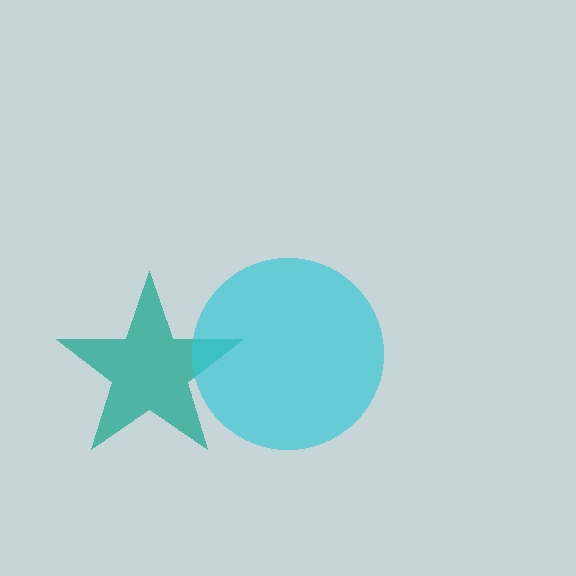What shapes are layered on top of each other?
The layered shapes are: a teal star, a cyan circle.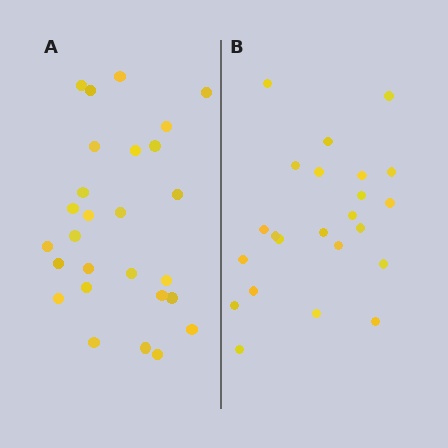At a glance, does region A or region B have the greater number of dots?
Region A (the left region) has more dots.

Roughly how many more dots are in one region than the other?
Region A has about 4 more dots than region B.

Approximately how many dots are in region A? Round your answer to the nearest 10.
About 30 dots. (The exact count is 27, which rounds to 30.)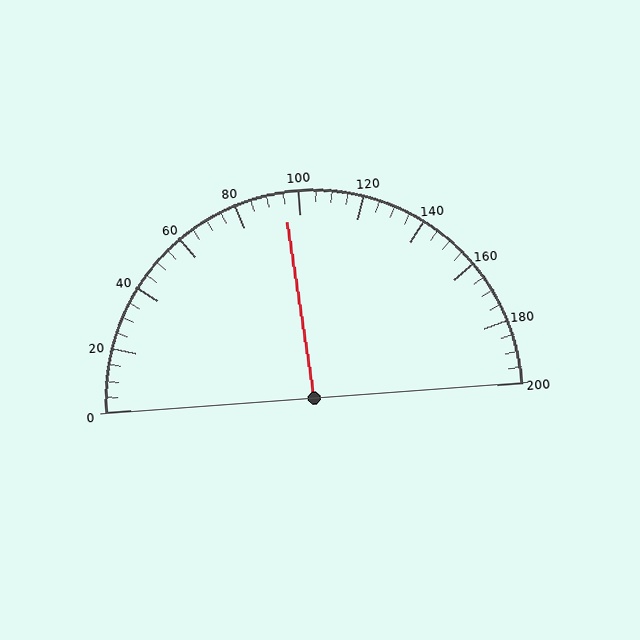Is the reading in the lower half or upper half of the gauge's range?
The reading is in the lower half of the range (0 to 200).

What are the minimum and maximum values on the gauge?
The gauge ranges from 0 to 200.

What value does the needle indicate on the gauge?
The needle indicates approximately 95.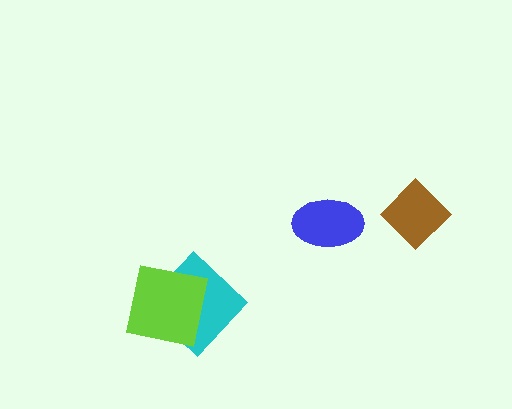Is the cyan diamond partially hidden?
Yes, it is partially covered by another shape.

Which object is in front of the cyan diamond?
The lime square is in front of the cyan diamond.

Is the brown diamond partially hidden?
No, no other shape covers it.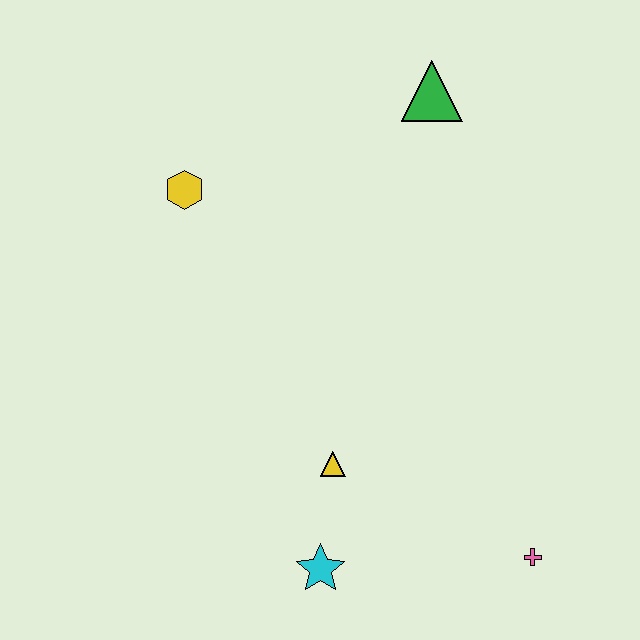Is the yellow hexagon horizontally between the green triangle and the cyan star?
No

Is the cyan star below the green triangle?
Yes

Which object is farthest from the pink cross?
The yellow hexagon is farthest from the pink cross.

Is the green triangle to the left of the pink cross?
Yes